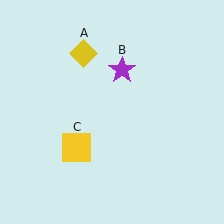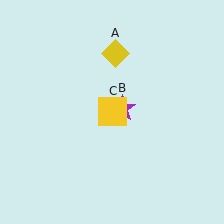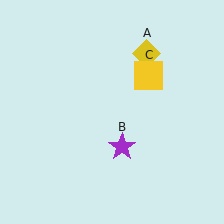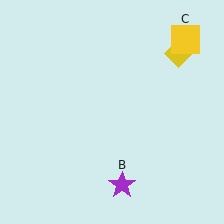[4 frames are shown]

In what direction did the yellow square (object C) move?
The yellow square (object C) moved up and to the right.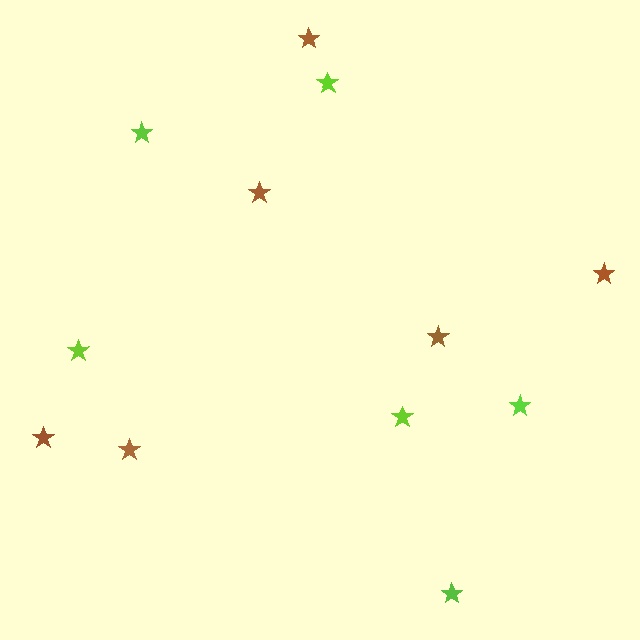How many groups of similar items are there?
There are 2 groups: one group of brown stars (6) and one group of lime stars (6).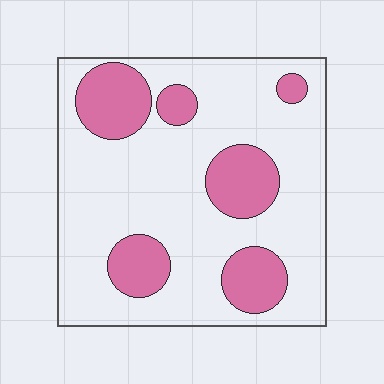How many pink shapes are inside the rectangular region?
6.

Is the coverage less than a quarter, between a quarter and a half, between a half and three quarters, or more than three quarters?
Less than a quarter.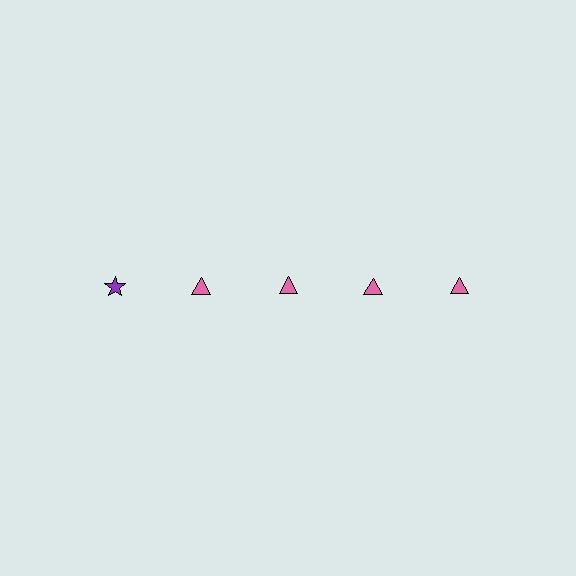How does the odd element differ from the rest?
It differs in both color (purple instead of pink) and shape (star instead of triangle).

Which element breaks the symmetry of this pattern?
The purple star in the top row, leftmost column breaks the symmetry. All other shapes are pink triangles.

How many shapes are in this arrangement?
There are 5 shapes arranged in a grid pattern.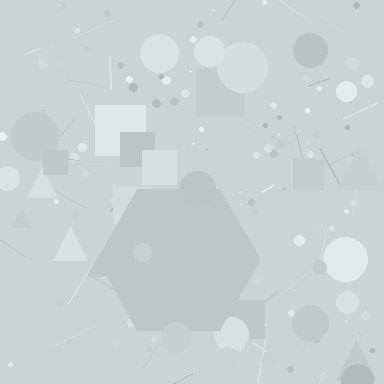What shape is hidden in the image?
A hexagon is hidden in the image.